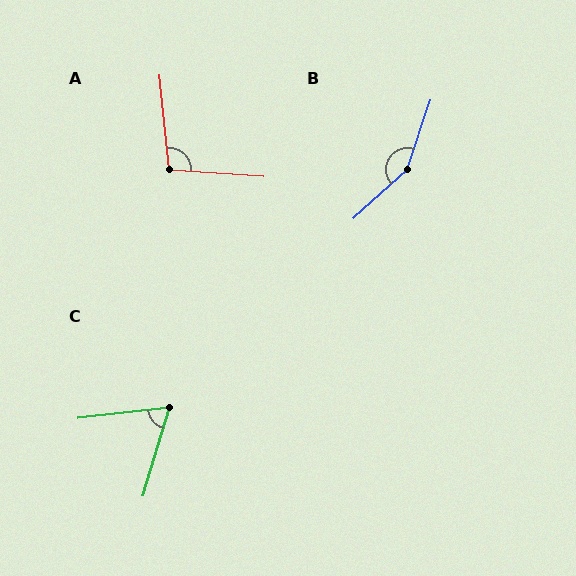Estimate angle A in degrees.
Approximately 100 degrees.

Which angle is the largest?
B, at approximately 150 degrees.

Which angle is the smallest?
C, at approximately 66 degrees.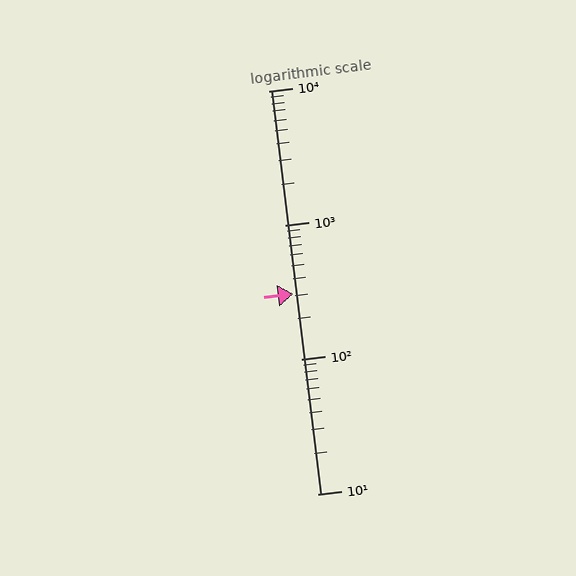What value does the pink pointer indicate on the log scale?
The pointer indicates approximately 310.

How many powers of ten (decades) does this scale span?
The scale spans 3 decades, from 10 to 10000.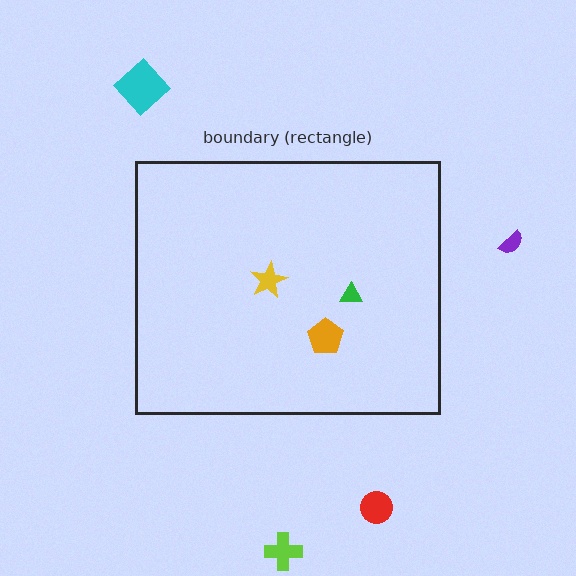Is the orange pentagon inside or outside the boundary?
Inside.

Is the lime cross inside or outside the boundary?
Outside.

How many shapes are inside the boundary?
3 inside, 4 outside.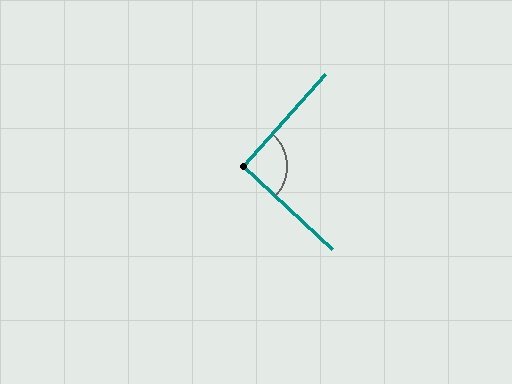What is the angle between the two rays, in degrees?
Approximately 91 degrees.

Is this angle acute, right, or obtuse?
It is approximately a right angle.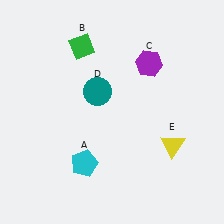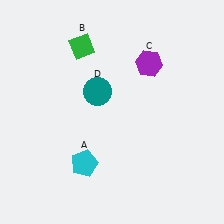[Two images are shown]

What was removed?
The yellow triangle (E) was removed in Image 2.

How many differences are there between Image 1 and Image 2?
There is 1 difference between the two images.